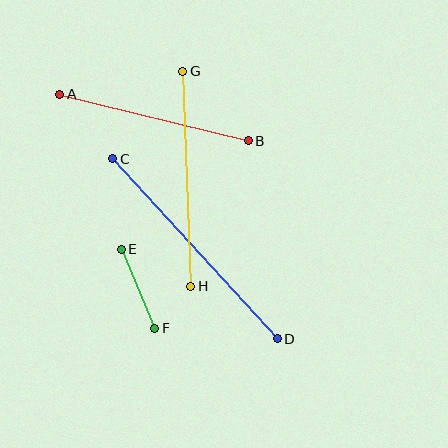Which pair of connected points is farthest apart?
Points C and D are farthest apart.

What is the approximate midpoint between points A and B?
The midpoint is at approximately (154, 117) pixels.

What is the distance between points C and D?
The distance is approximately 244 pixels.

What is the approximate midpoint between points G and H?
The midpoint is at approximately (187, 179) pixels.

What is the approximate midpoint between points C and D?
The midpoint is at approximately (195, 249) pixels.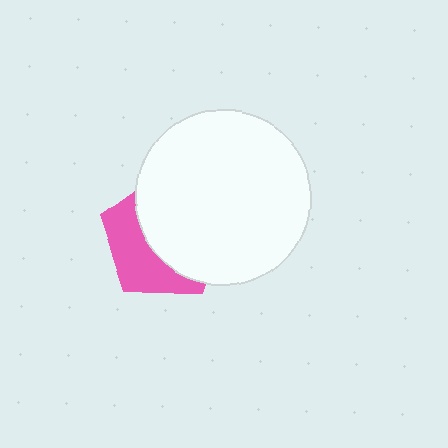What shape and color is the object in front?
The object in front is a white circle.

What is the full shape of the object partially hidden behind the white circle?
The partially hidden object is a pink pentagon.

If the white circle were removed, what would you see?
You would see the complete pink pentagon.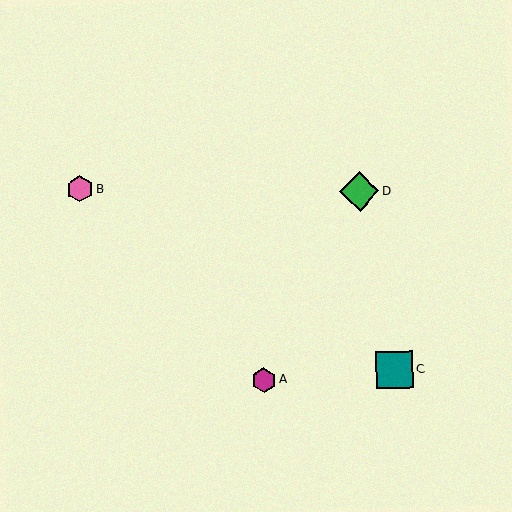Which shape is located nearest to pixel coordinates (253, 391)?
The magenta hexagon (labeled A) at (264, 380) is nearest to that location.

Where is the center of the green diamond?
The center of the green diamond is at (359, 192).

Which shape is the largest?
The green diamond (labeled D) is the largest.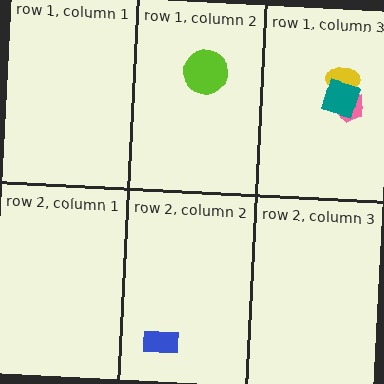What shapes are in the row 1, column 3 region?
The yellow ellipse, the pink trapezoid, the teal square.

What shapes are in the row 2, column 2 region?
The blue rectangle.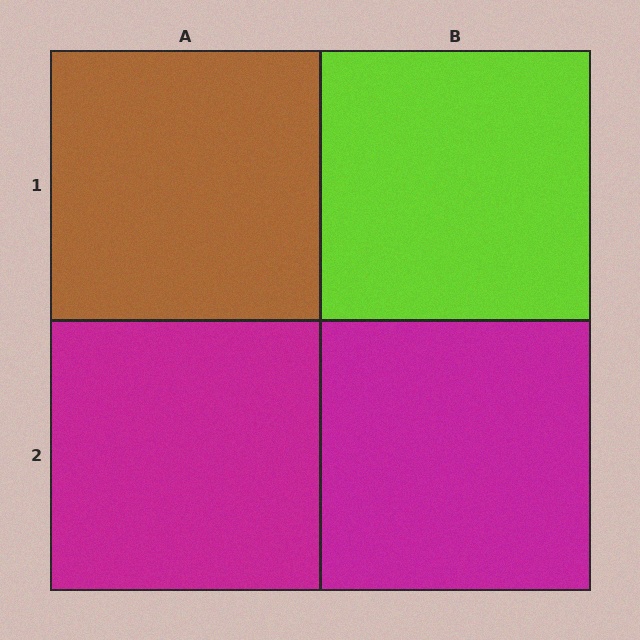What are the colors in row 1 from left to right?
Brown, lime.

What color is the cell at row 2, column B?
Magenta.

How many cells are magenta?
2 cells are magenta.